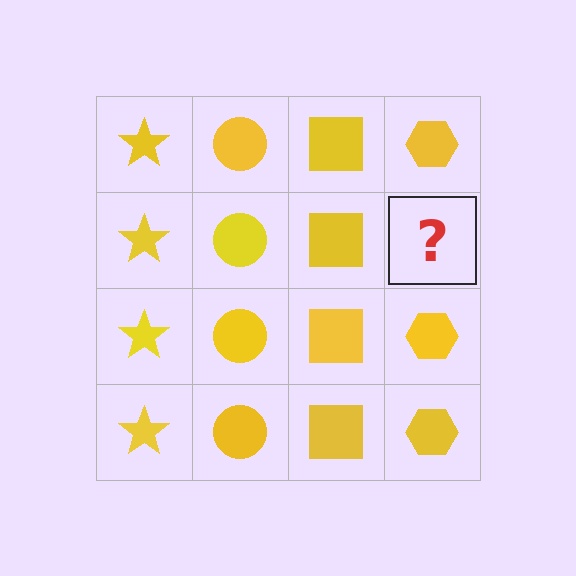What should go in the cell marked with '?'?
The missing cell should contain a yellow hexagon.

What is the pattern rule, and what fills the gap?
The rule is that each column has a consistent shape. The gap should be filled with a yellow hexagon.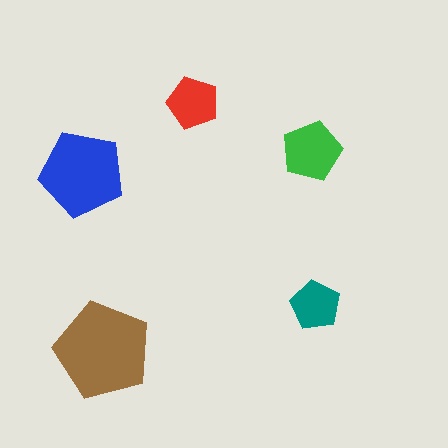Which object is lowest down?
The brown pentagon is bottommost.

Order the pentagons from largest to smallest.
the brown one, the blue one, the green one, the red one, the teal one.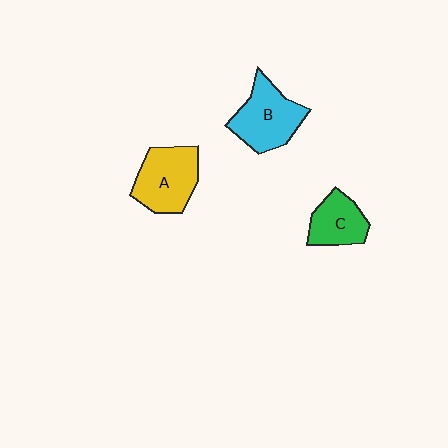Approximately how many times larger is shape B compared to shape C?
Approximately 1.4 times.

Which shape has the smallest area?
Shape C (green).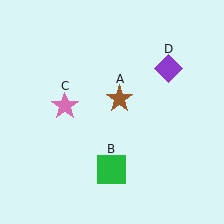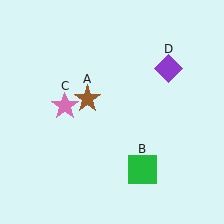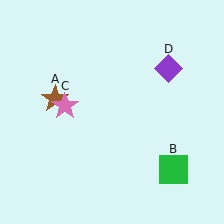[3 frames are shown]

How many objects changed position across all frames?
2 objects changed position: brown star (object A), green square (object B).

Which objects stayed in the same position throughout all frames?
Pink star (object C) and purple diamond (object D) remained stationary.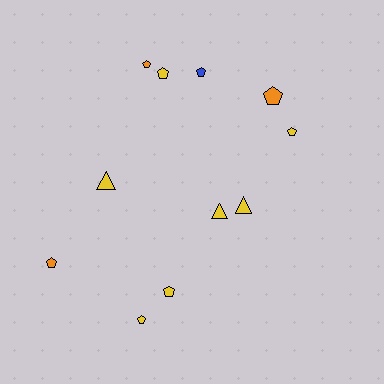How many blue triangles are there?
There are no blue triangles.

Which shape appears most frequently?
Pentagon, with 8 objects.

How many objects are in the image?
There are 11 objects.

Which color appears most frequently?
Yellow, with 7 objects.